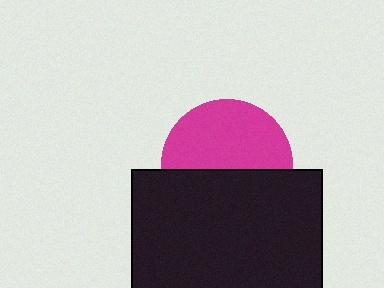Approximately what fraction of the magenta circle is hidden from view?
Roughly 46% of the magenta circle is hidden behind the black rectangle.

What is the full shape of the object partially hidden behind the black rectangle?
The partially hidden object is a magenta circle.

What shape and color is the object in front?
The object in front is a black rectangle.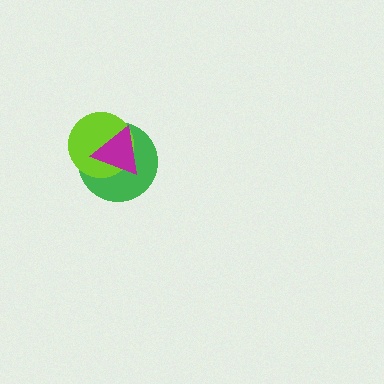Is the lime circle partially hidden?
Yes, it is partially covered by another shape.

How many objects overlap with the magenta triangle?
2 objects overlap with the magenta triangle.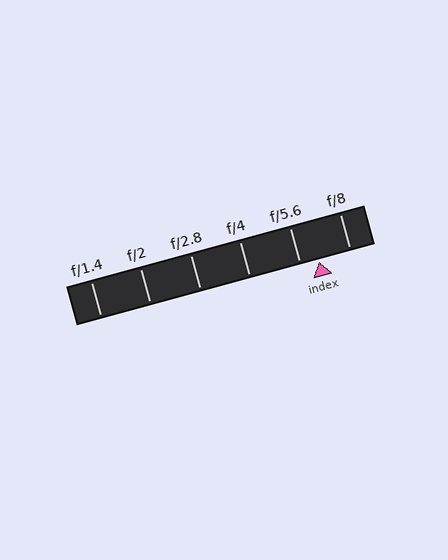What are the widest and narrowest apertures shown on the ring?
The widest aperture shown is f/1.4 and the narrowest is f/8.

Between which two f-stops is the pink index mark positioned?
The index mark is between f/5.6 and f/8.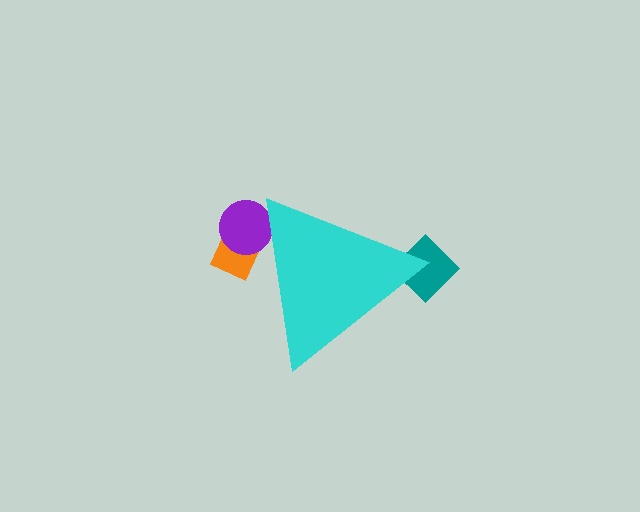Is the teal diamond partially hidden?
Yes, the teal diamond is partially hidden behind the cyan triangle.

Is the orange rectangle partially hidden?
Yes, the orange rectangle is partially hidden behind the cyan triangle.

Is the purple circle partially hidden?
Yes, the purple circle is partially hidden behind the cyan triangle.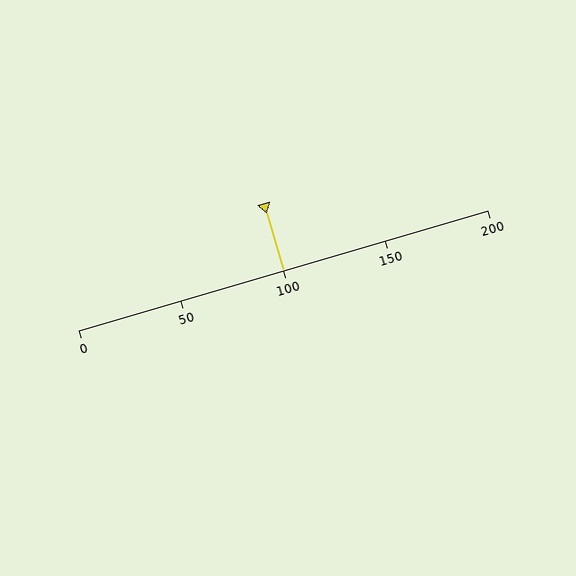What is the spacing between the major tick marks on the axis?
The major ticks are spaced 50 apart.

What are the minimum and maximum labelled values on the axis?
The axis runs from 0 to 200.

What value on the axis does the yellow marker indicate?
The marker indicates approximately 100.